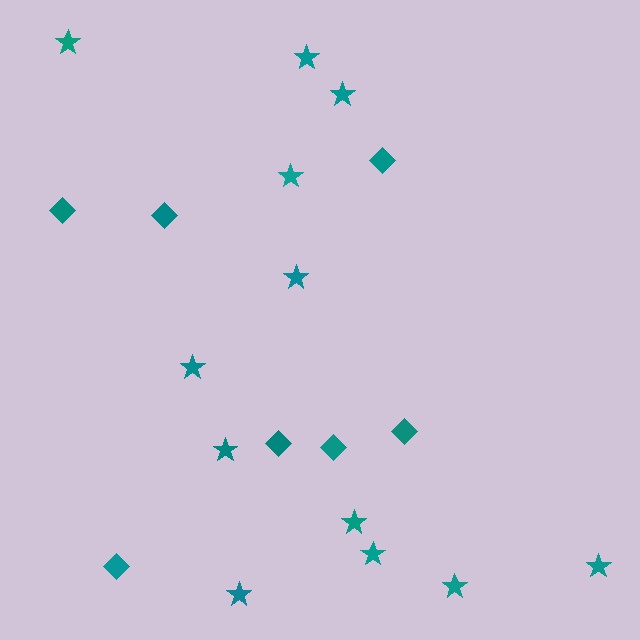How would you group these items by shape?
There are 2 groups: one group of stars (12) and one group of diamonds (7).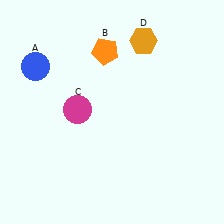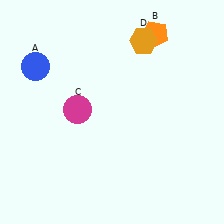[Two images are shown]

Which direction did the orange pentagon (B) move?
The orange pentagon (B) moved right.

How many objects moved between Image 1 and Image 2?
1 object moved between the two images.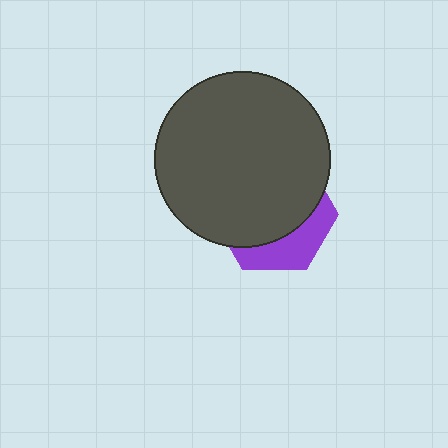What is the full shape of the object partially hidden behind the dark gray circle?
The partially hidden object is a purple hexagon.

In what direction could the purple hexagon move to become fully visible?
The purple hexagon could move down. That would shift it out from behind the dark gray circle entirely.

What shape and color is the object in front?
The object in front is a dark gray circle.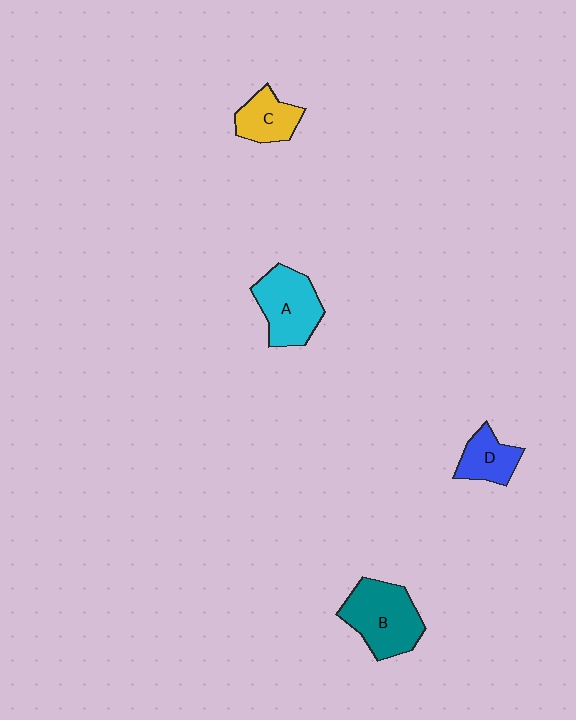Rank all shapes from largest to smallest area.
From largest to smallest: B (teal), A (cyan), C (yellow), D (blue).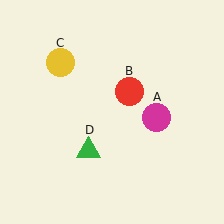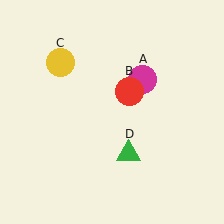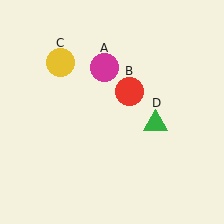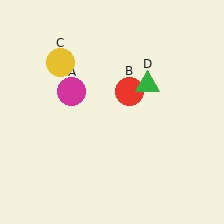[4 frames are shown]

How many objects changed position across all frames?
2 objects changed position: magenta circle (object A), green triangle (object D).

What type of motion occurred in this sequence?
The magenta circle (object A), green triangle (object D) rotated counterclockwise around the center of the scene.